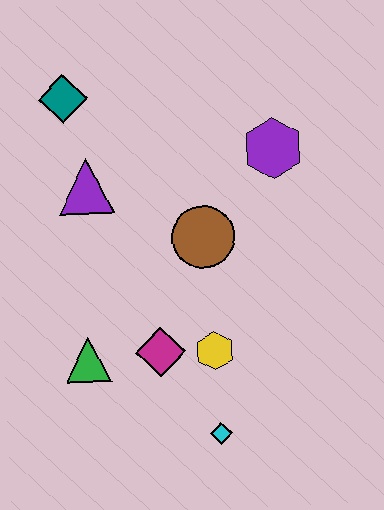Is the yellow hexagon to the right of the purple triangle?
Yes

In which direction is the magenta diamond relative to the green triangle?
The magenta diamond is to the right of the green triangle.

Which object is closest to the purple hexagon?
The brown circle is closest to the purple hexagon.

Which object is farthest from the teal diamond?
The cyan diamond is farthest from the teal diamond.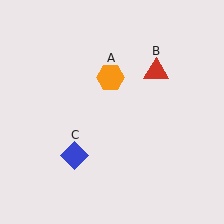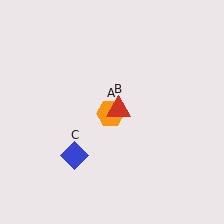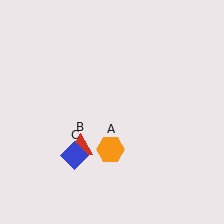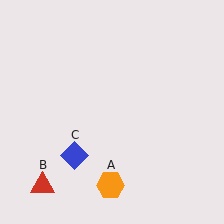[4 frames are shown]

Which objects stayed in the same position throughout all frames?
Blue diamond (object C) remained stationary.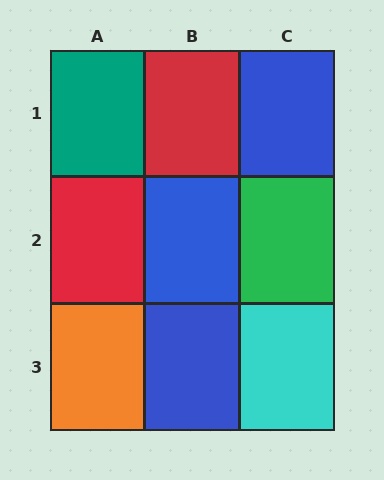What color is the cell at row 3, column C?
Cyan.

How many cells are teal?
1 cell is teal.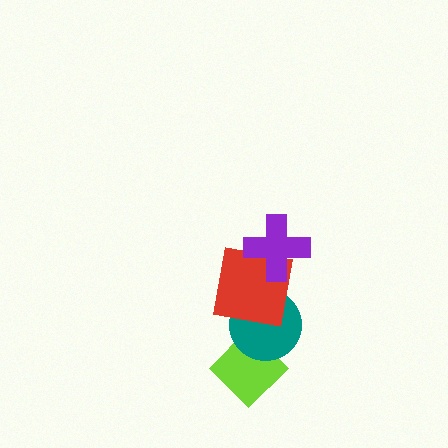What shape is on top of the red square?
The purple cross is on top of the red square.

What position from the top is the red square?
The red square is 2nd from the top.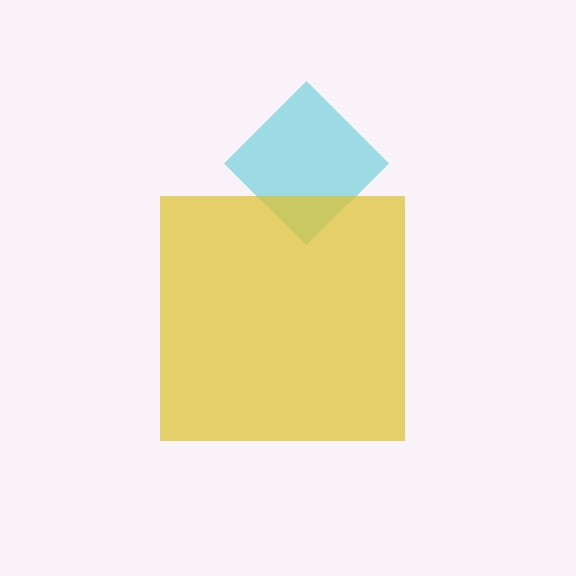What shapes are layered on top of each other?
The layered shapes are: a cyan diamond, a yellow square.